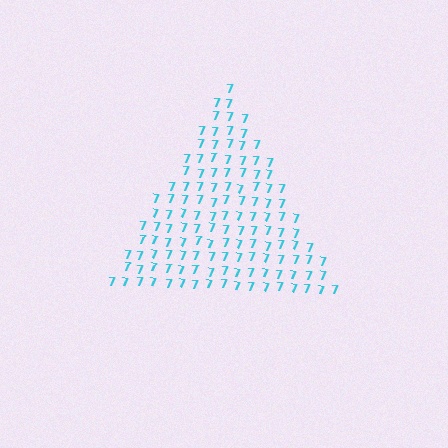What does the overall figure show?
The overall figure shows a triangle.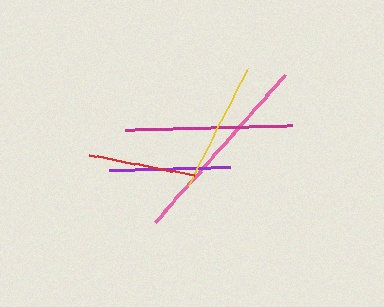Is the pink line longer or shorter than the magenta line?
The pink line is longer than the magenta line.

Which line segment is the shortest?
The red line is the shortest at approximately 107 pixels.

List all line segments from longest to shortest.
From longest to shortest: pink, magenta, yellow, purple, red.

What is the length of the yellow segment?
The yellow segment is approximately 130 pixels long.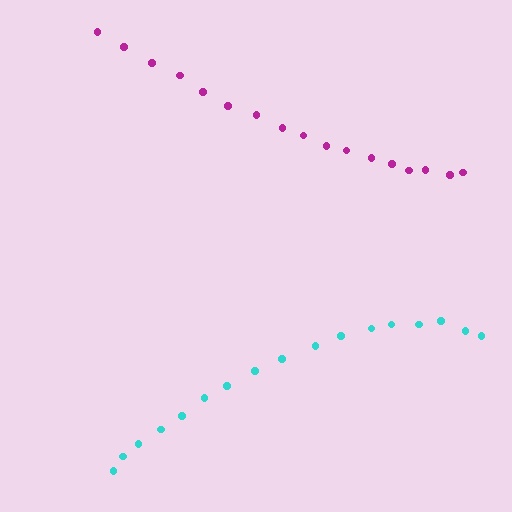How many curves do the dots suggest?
There are 2 distinct paths.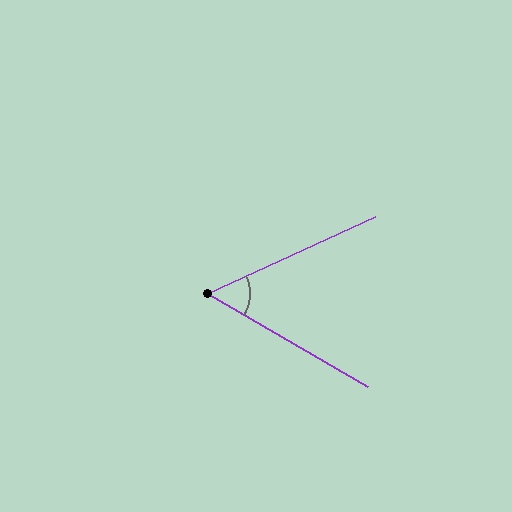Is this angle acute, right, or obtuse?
It is acute.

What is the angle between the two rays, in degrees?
Approximately 55 degrees.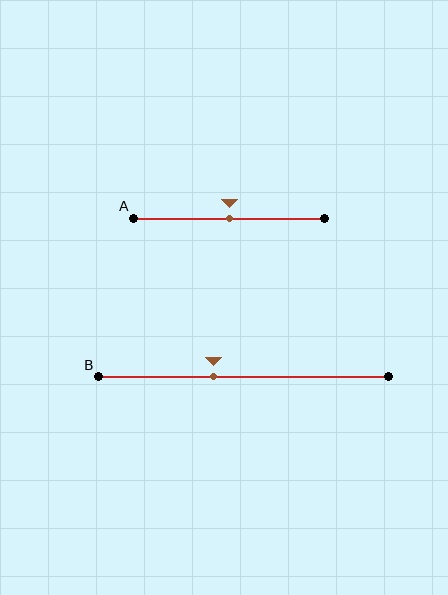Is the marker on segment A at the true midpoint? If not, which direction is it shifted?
Yes, the marker on segment A is at the true midpoint.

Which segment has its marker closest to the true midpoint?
Segment A has its marker closest to the true midpoint.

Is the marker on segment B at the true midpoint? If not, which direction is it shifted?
No, the marker on segment B is shifted to the left by about 10% of the segment length.